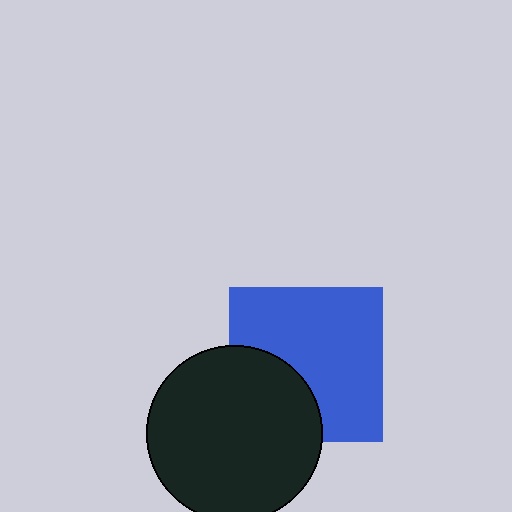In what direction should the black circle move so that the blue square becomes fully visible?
The black circle should move toward the lower-left. That is the shortest direction to clear the overlap and leave the blue square fully visible.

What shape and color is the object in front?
The object in front is a black circle.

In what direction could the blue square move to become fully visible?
The blue square could move toward the upper-right. That would shift it out from behind the black circle entirely.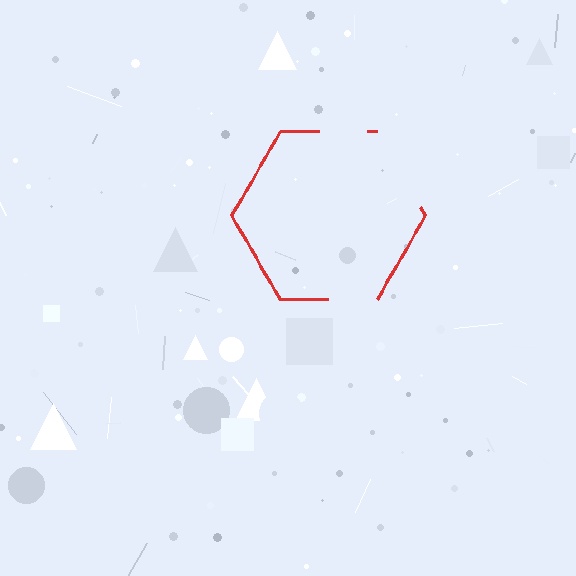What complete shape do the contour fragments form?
The contour fragments form a hexagon.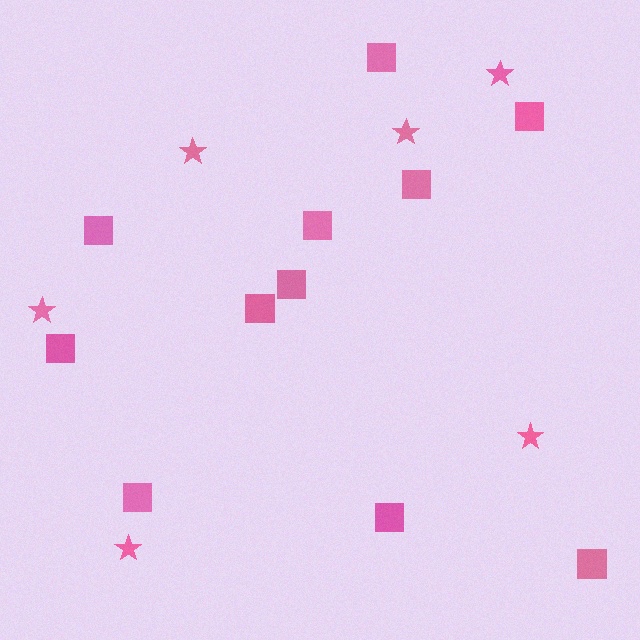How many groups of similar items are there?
There are 2 groups: one group of stars (6) and one group of squares (11).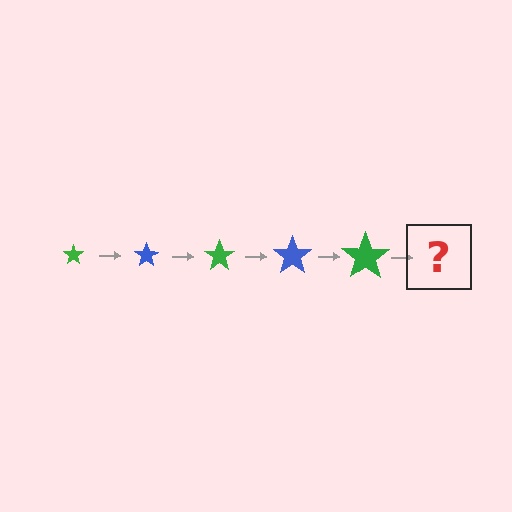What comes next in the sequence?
The next element should be a blue star, larger than the previous one.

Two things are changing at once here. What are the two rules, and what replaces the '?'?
The two rules are that the star grows larger each step and the color cycles through green and blue. The '?' should be a blue star, larger than the previous one.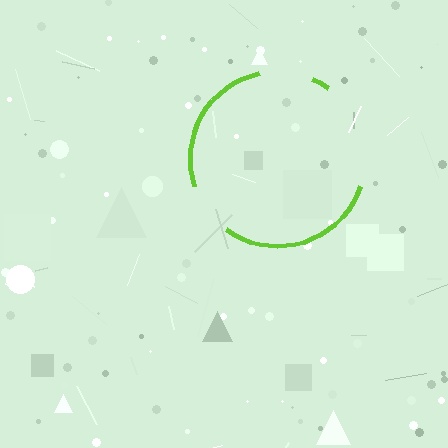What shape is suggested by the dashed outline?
The dashed outline suggests a circle.